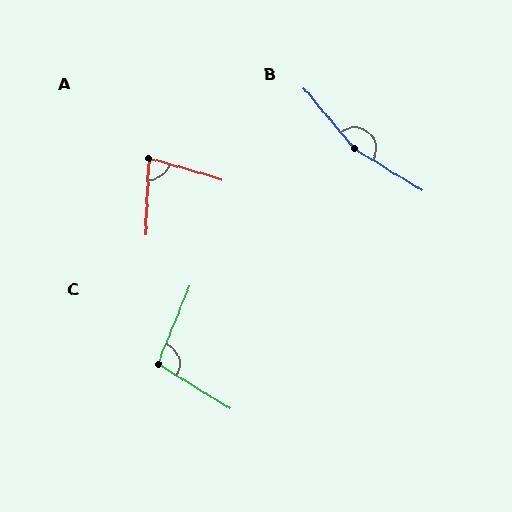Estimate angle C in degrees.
Approximately 100 degrees.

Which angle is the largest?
B, at approximately 161 degrees.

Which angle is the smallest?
A, at approximately 76 degrees.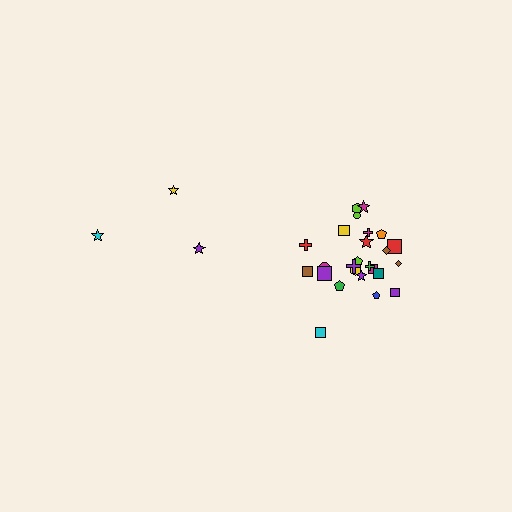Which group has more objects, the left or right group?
The right group.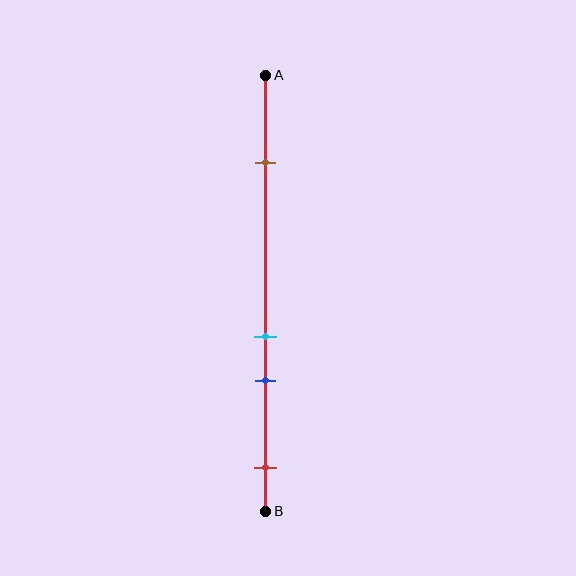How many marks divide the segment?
There are 4 marks dividing the segment.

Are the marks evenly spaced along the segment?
No, the marks are not evenly spaced.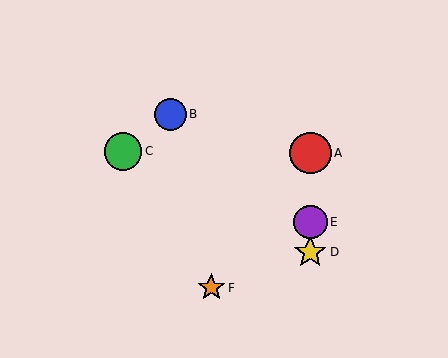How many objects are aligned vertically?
3 objects (A, D, E) are aligned vertically.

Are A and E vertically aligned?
Yes, both are at x≈310.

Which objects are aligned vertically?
Objects A, D, E are aligned vertically.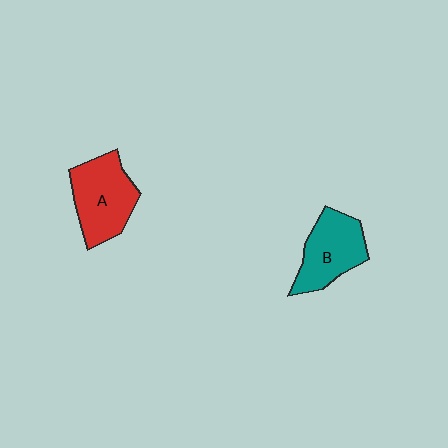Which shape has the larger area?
Shape A (red).